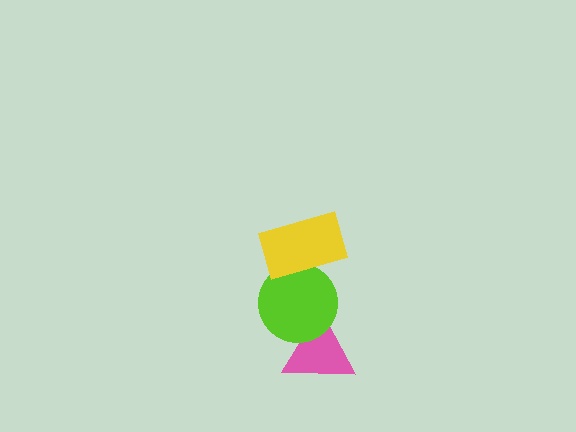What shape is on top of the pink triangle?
The lime circle is on top of the pink triangle.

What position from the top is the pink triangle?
The pink triangle is 3rd from the top.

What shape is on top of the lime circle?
The yellow rectangle is on top of the lime circle.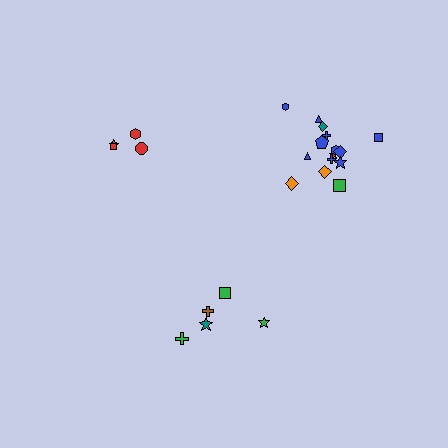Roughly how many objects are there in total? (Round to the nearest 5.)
Roughly 25 objects in total.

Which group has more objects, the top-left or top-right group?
The top-right group.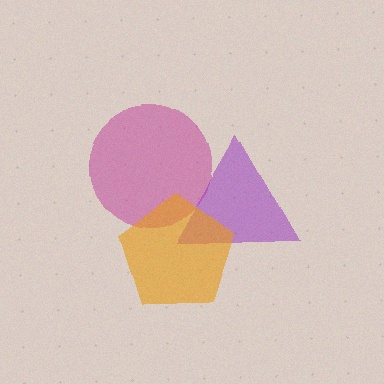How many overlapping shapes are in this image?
There are 3 overlapping shapes in the image.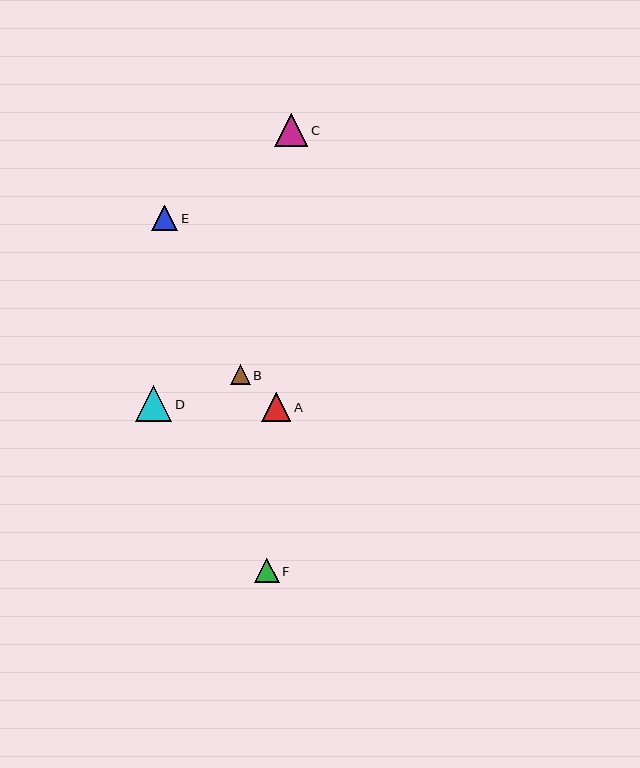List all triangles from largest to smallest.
From largest to smallest: D, C, A, E, F, B.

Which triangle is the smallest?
Triangle B is the smallest with a size of approximately 20 pixels.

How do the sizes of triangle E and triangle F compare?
Triangle E and triangle F are approximately the same size.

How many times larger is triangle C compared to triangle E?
Triangle C is approximately 1.3 times the size of triangle E.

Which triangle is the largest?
Triangle D is the largest with a size of approximately 36 pixels.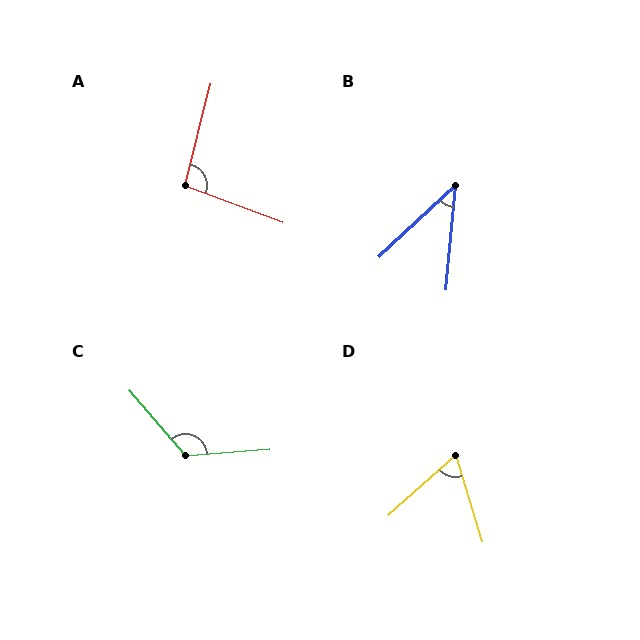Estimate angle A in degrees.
Approximately 96 degrees.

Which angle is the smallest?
B, at approximately 42 degrees.